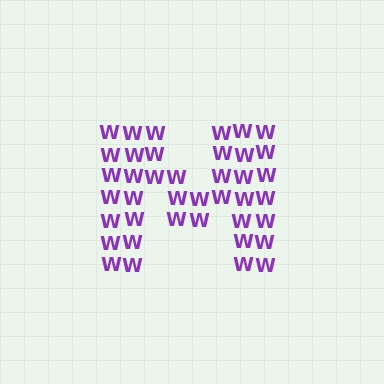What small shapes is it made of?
It is made of small letter W's.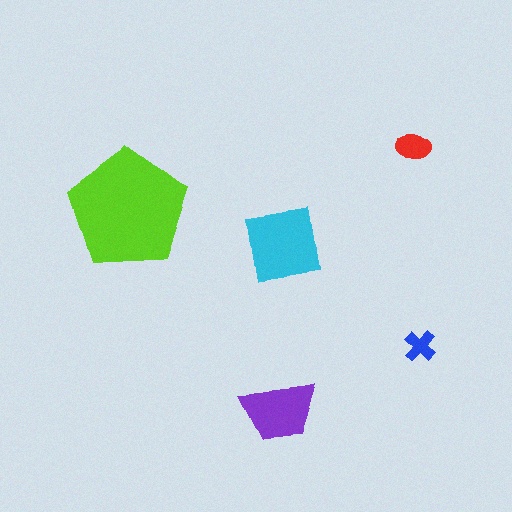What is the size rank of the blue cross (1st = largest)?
5th.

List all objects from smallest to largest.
The blue cross, the red ellipse, the purple trapezoid, the cyan square, the lime pentagon.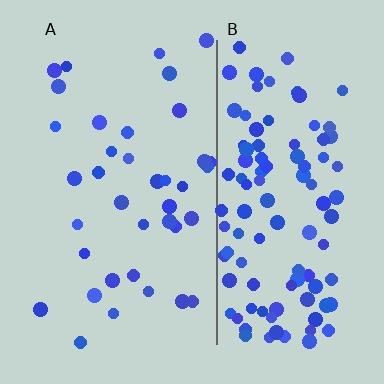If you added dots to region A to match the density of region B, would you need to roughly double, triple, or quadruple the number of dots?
Approximately triple.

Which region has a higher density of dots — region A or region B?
B (the right).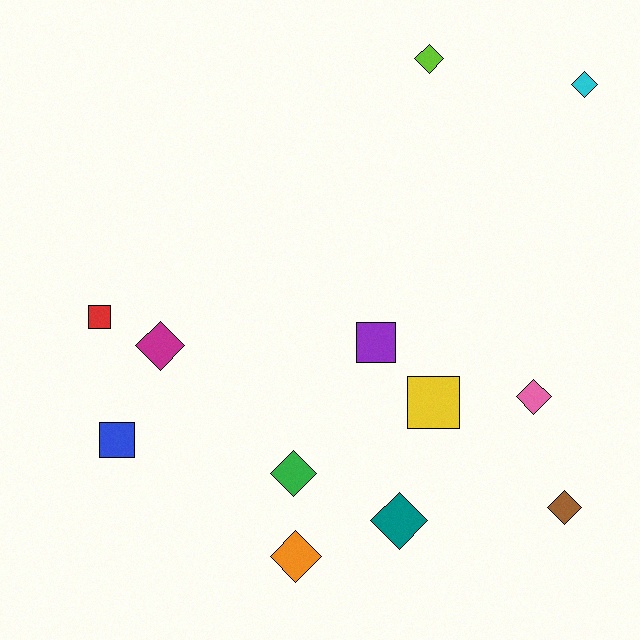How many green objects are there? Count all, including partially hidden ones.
There is 1 green object.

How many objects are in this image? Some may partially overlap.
There are 12 objects.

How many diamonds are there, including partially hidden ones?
There are 8 diamonds.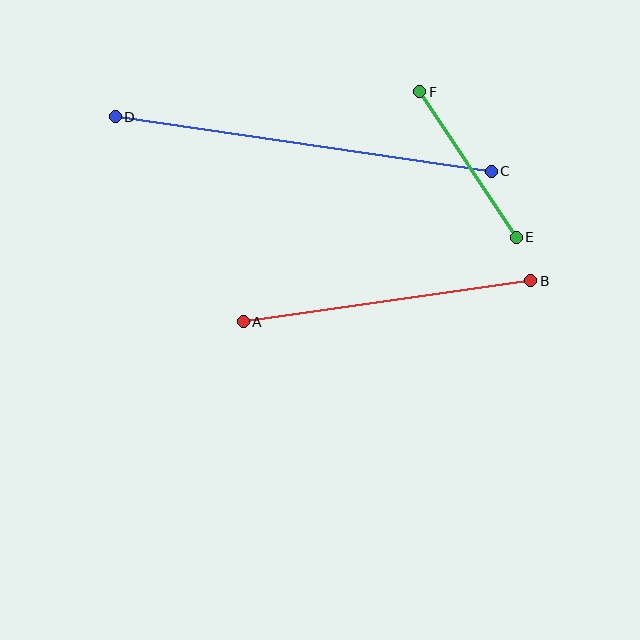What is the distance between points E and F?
The distance is approximately 174 pixels.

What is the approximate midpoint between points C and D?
The midpoint is at approximately (303, 144) pixels.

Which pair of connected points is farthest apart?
Points C and D are farthest apart.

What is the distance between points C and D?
The distance is approximately 380 pixels.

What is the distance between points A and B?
The distance is approximately 290 pixels.